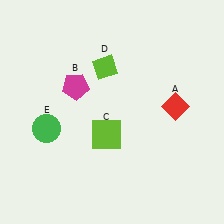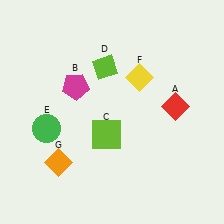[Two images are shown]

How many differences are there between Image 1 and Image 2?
There are 2 differences between the two images.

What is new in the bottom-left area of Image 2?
An orange diamond (G) was added in the bottom-left area of Image 2.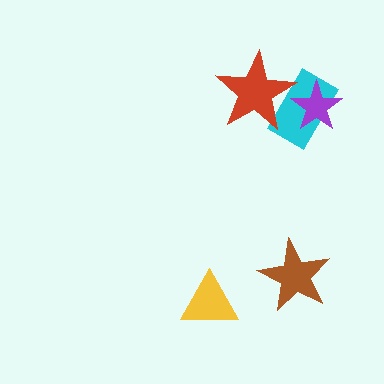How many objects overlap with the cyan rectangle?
2 objects overlap with the cyan rectangle.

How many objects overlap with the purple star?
2 objects overlap with the purple star.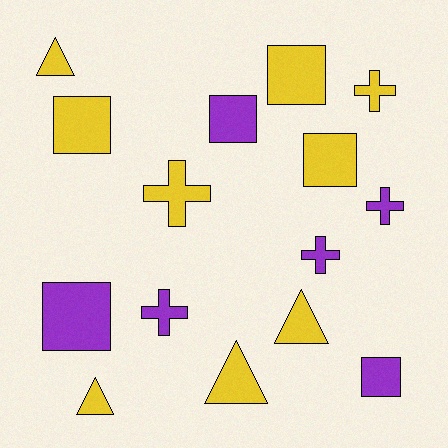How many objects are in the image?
There are 15 objects.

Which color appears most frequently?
Yellow, with 9 objects.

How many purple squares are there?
There are 3 purple squares.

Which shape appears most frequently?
Square, with 6 objects.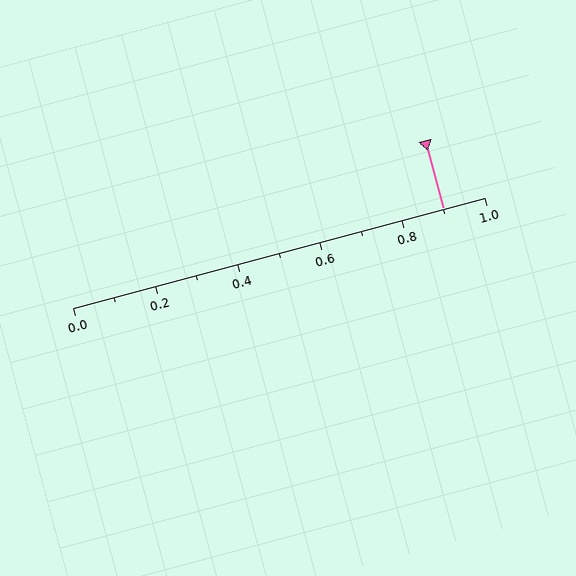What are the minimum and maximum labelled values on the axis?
The axis runs from 0.0 to 1.0.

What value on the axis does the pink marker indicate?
The marker indicates approximately 0.9.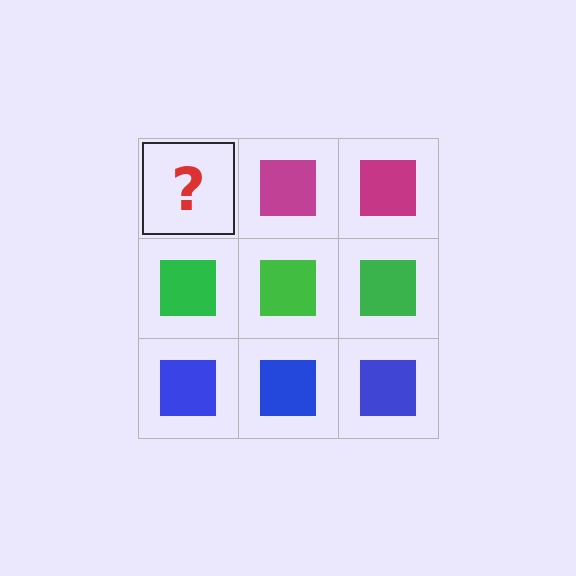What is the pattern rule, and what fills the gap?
The rule is that each row has a consistent color. The gap should be filled with a magenta square.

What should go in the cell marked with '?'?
The missing cell should contain a magenta square.